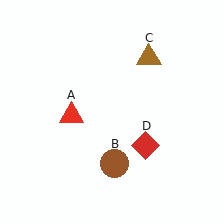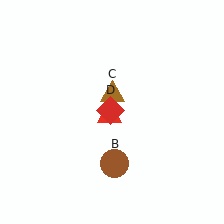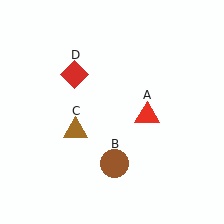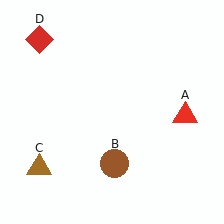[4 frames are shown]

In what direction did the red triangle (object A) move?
The red triangle (object A) moved right.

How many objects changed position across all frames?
3 objects changed position: red triangle (object A), brown triangle (object C), red diamond (object D).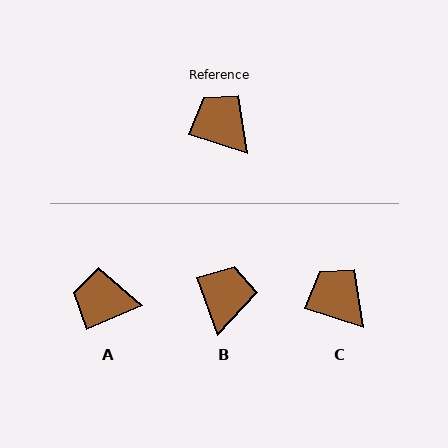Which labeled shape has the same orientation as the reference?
C.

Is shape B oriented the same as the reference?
No, it is off by about 52 degrees.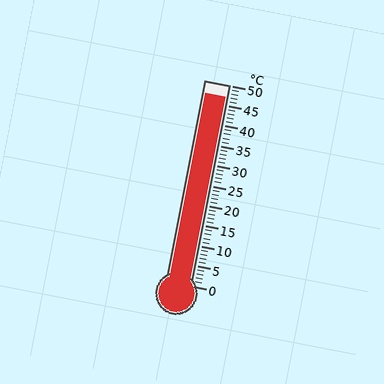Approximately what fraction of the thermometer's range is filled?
The thermometer is filled to approximately 95% of its range.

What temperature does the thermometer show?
The thermometer shows approximately 47°C.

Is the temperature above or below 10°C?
The temperature is above 10°C.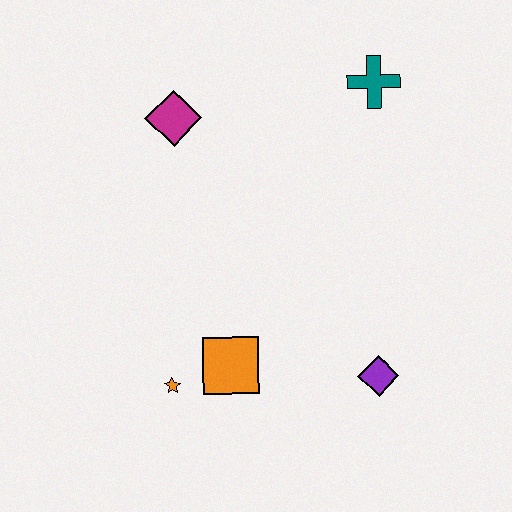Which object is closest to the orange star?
The orange square is closest to the orange star.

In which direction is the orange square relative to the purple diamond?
The orange square is to the left of the purple diamond.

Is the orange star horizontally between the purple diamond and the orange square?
No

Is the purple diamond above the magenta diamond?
No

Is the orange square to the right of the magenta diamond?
Yes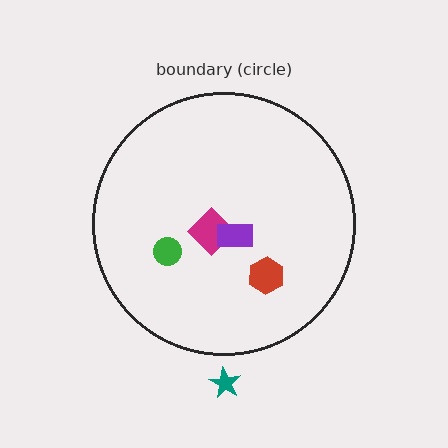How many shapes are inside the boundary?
4 inside, 1 outside.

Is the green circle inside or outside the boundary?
Inside.